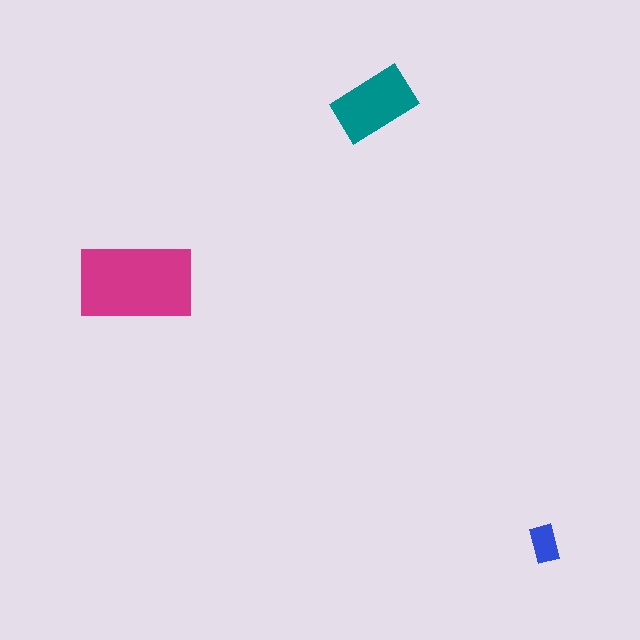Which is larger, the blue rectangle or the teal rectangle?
The teal one.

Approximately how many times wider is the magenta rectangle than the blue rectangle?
About 3 times wider.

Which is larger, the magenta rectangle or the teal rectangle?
The magenta one.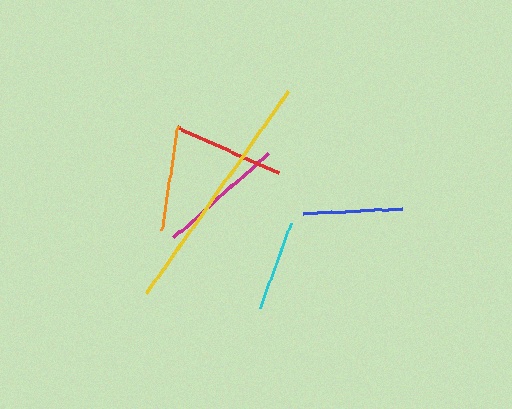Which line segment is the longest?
The yellow line is the longest at approximately 247 pixels.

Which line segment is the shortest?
The cyan line is the shortest at approximately 90 pixels.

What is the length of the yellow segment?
The yellow segment is approximately 247 pixels long.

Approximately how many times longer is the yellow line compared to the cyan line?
The yellow line is approximately 2.7 times the length of the cyan line.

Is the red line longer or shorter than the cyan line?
The red line is longer than the cyan line.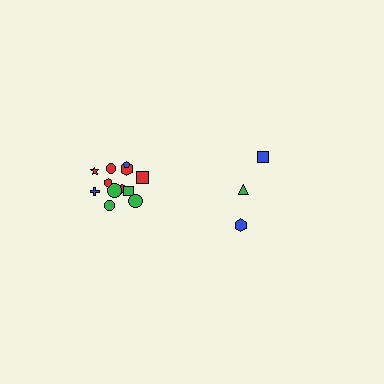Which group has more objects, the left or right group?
The left group.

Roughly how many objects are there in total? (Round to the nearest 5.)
Roughly 15 objects in total.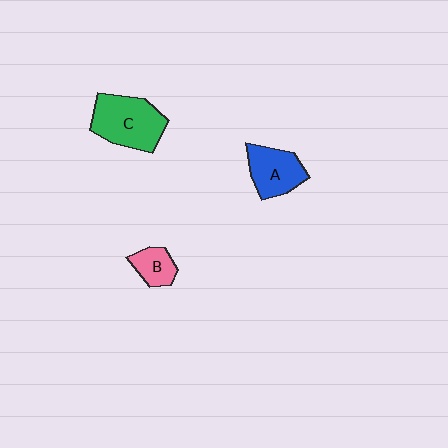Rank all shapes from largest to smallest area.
From largest to smallest: C (green), A (blue), B (pink).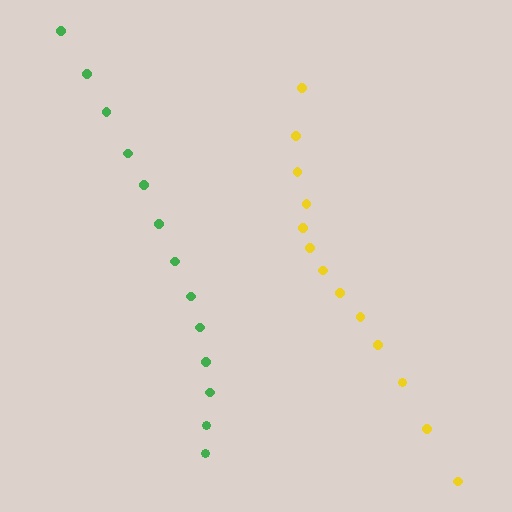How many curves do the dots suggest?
There are 2 distinct paths.